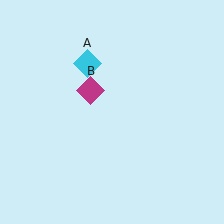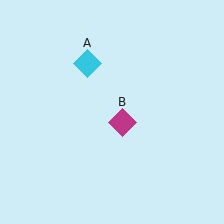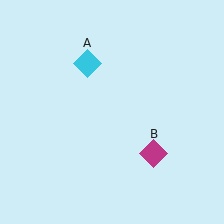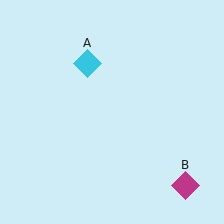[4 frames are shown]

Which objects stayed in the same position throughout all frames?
Cyan diamond (object A) remained stationary.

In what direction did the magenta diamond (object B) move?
The magenta diamond (object B) moved down and to the right.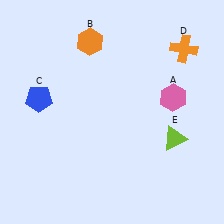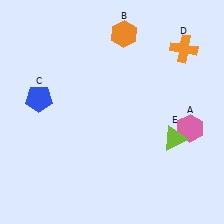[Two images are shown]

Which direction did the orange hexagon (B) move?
The orange hexagon (B) moved right.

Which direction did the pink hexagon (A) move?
The pink hexagon (A) moved down.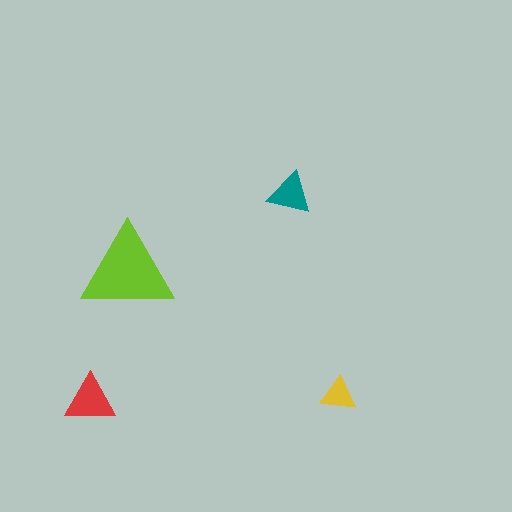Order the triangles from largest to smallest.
the lime one, the red one, the teal one, the yellow one.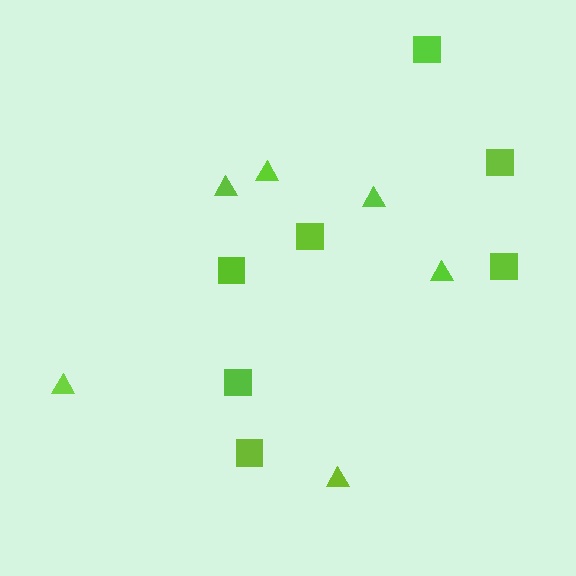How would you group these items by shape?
There are 2 groups: one group of triangles (6) and one group of squares (7).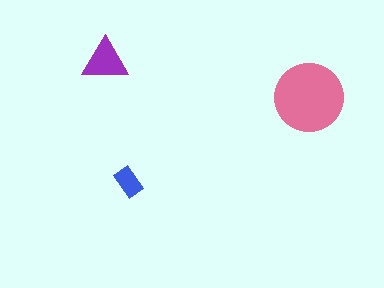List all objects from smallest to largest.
The blue rectangle, the purple triangle, the pink circle.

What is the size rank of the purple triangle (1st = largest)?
2nd.